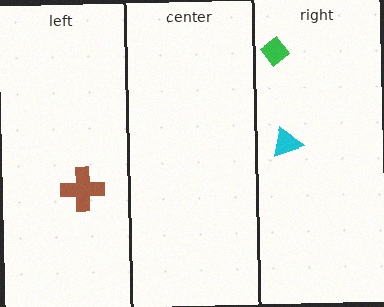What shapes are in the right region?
The cyan triangle, the green diamond.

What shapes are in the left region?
The brown cross.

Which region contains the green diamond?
The right region.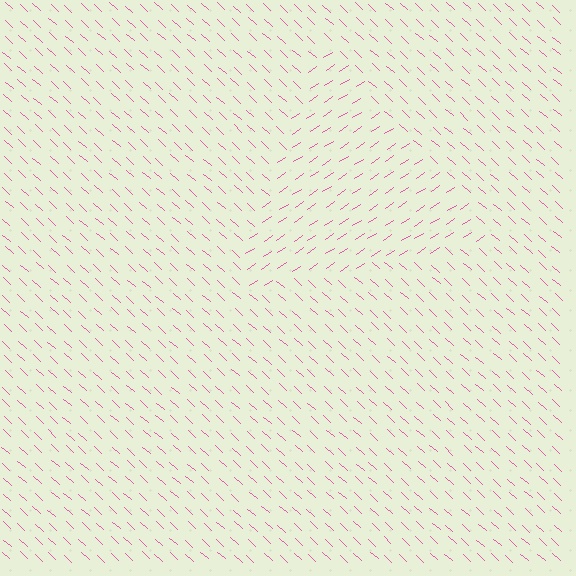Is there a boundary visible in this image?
Yes, there is a texture boundary formed by a change in line orientation.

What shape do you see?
I see a triangle.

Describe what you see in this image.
The image is filled with small pink line segments. A triangle region in the image has lines oriented differently from the surrounding lines, creating a visible texture boundary.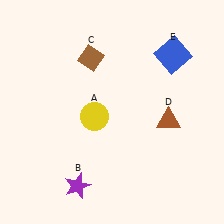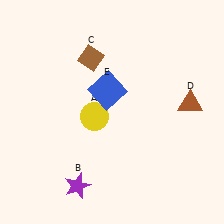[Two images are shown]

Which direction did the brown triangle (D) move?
The brown triangle (D) moved right.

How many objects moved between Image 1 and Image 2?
2 objects moved between the two images.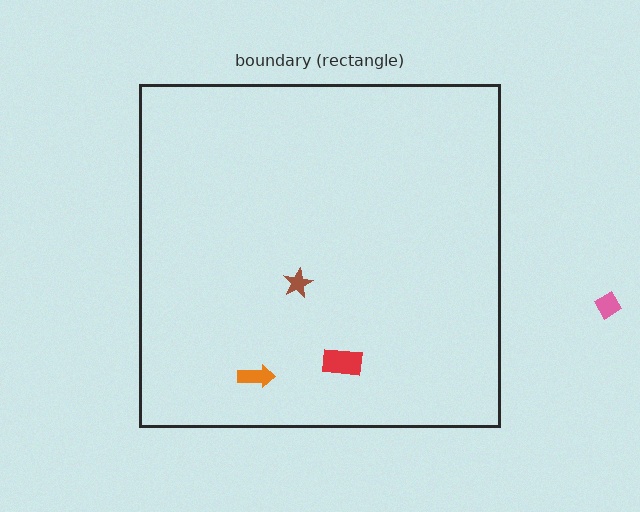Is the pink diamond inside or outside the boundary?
Outside.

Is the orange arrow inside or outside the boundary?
Inside.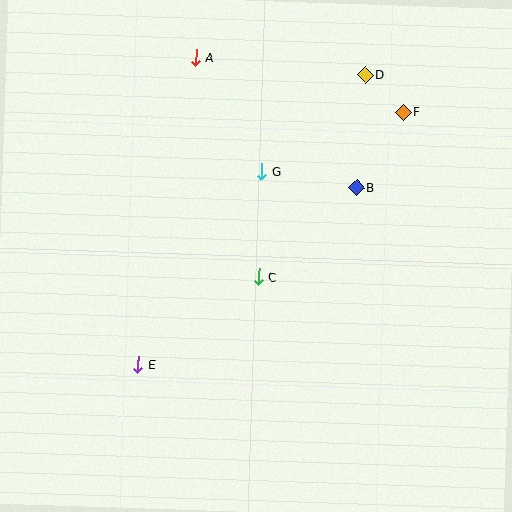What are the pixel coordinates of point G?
Point G is at (262, 172).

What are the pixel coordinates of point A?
Point A is at (196, 58).